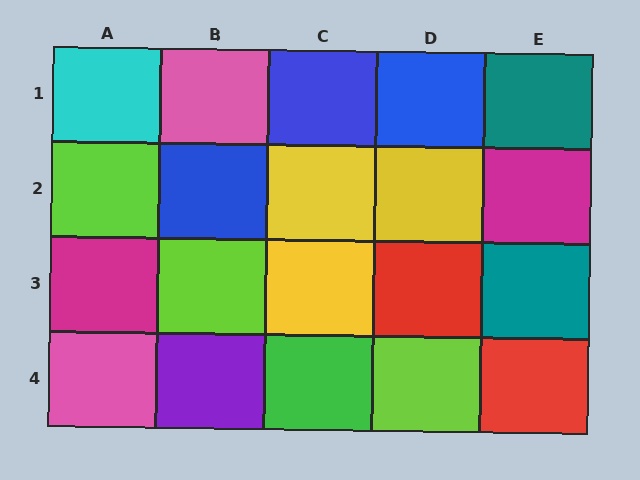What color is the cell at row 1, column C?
Blue.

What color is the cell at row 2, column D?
Yellow.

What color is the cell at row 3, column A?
Magenta.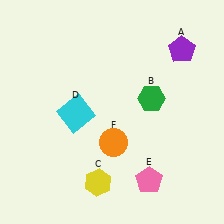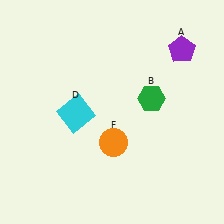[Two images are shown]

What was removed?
The yellow hexagon (C), the pink pentagon (E) were removed in Image 2.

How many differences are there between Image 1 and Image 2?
There are 2 differences between the two images.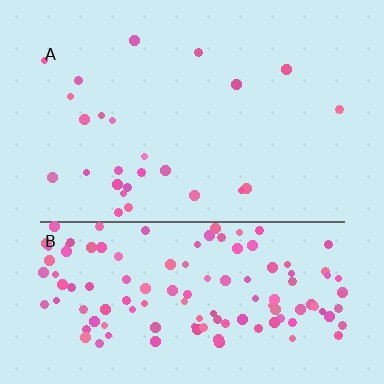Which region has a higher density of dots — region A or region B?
B (the bottom).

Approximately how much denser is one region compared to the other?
Approximately 5.3× — region B over region A.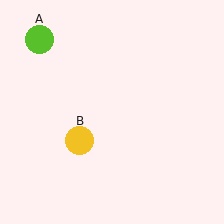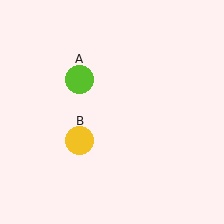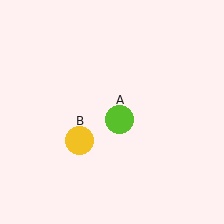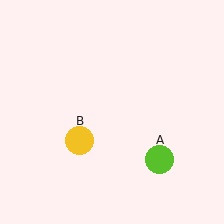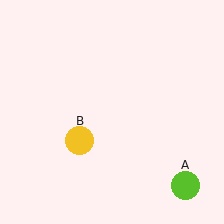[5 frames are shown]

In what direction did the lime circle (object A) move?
The lime circle (object A) moved down and to the right.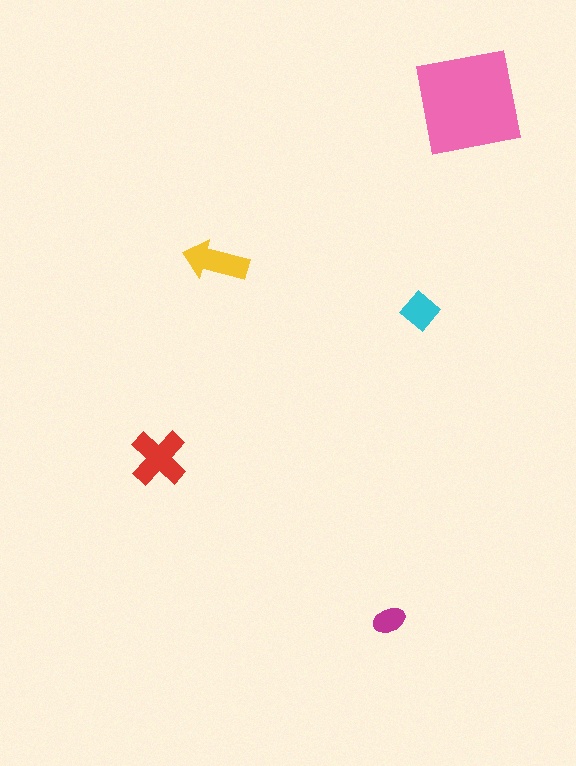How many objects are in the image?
There are 5 objects in the image.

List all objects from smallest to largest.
The magenta ellipse, the cyan diamond, the yellow arrow, the red cross, the pink square.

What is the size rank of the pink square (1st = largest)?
1st.